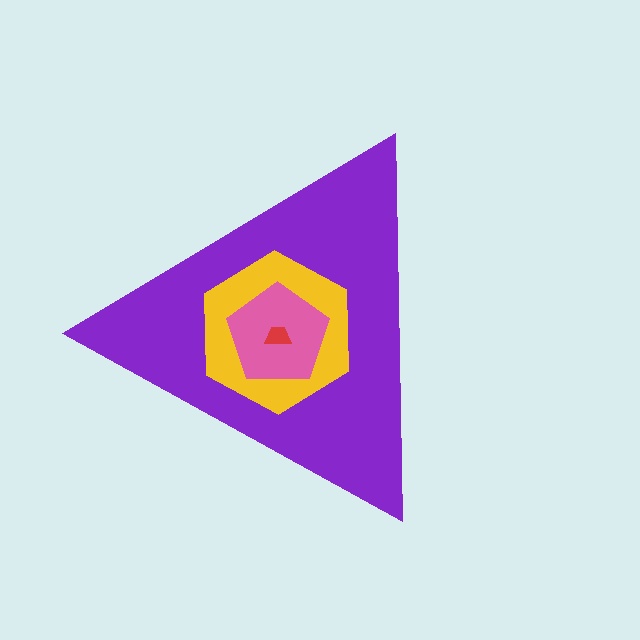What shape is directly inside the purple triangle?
The yellow hexagon.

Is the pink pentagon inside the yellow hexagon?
Yes.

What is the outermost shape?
The purple triangle.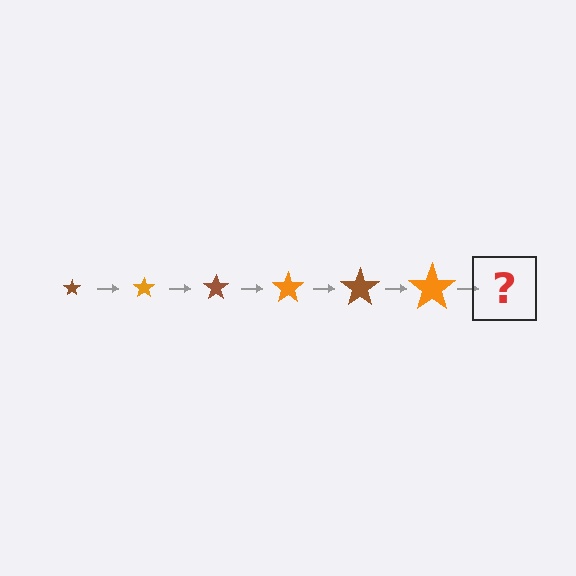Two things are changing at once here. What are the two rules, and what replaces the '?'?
The two rules are that the star grows larger each step and the color cycles through brown and orange. The '?' should be a brown star, larger than the previous one.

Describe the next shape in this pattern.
It should be a brown star, larger than the previous one.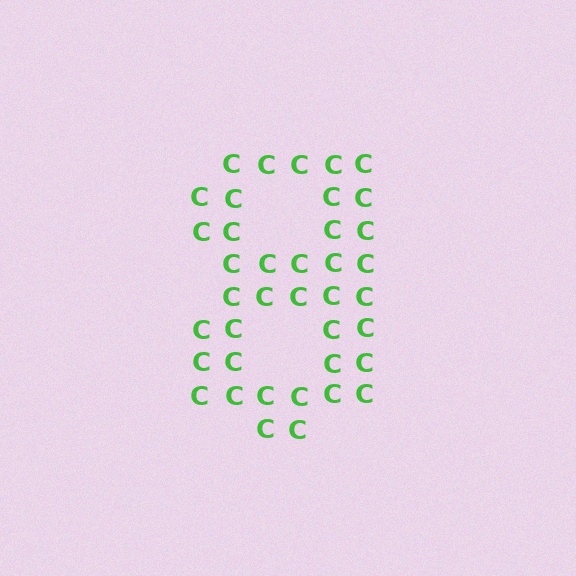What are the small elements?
The small elements are letter C's.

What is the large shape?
The large shape is the digit 8.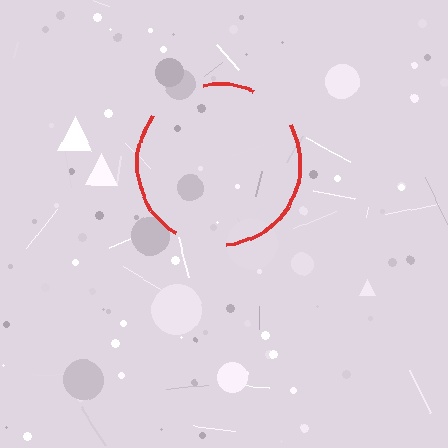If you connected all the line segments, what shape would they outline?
They would outline a circle.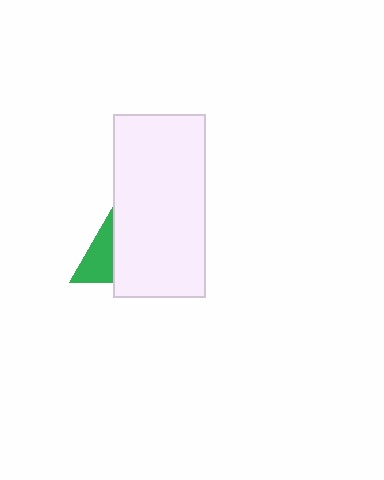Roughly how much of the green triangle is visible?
About half of it is visible (roughly 45%).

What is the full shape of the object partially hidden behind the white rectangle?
The partially hidden object is a green triangle.